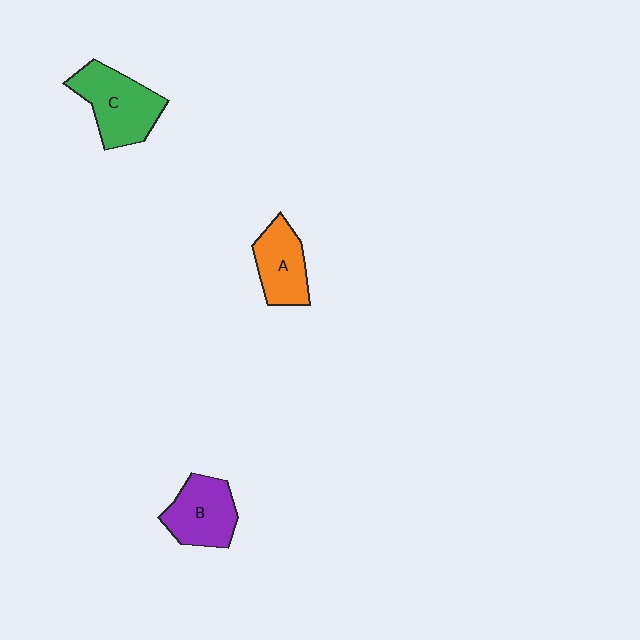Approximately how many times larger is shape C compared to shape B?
Approximately 1.2 times.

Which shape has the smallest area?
Shape A (orange).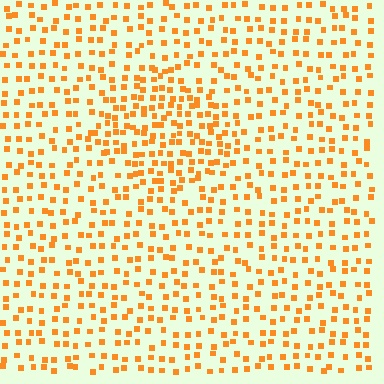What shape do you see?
I see a diamond.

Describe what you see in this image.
The image contains small orange elements arranged at two different densities. A diamond-shaped region is visible where the elements are more densely packed than the surrounding area.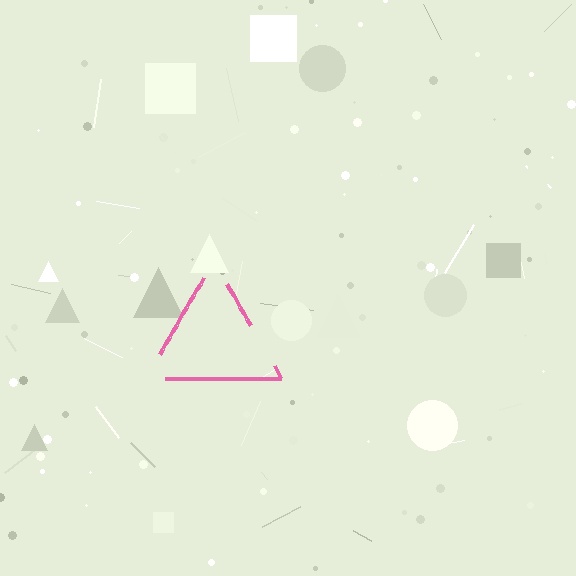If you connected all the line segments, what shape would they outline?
They would outline a triangle.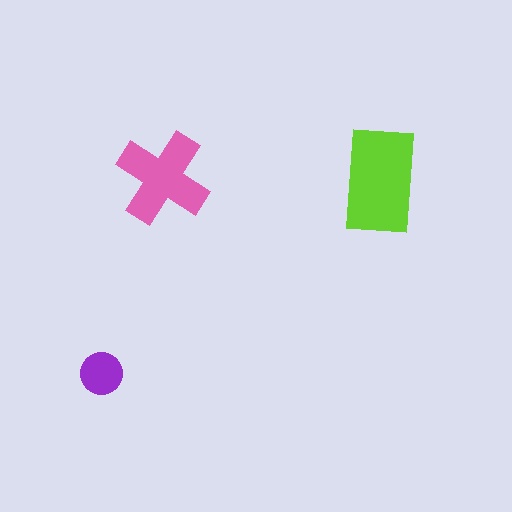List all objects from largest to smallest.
The lime rectangle, the pink cross, the purple circle.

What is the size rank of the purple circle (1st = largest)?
3rd.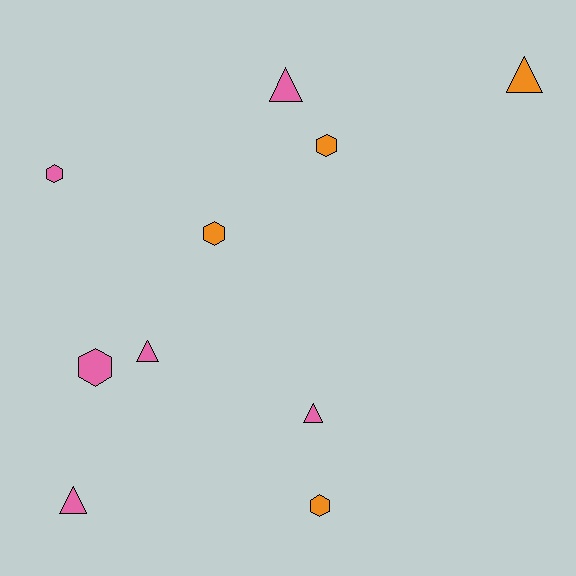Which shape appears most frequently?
Hexagon, with 5 objects.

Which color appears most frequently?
Pink, with 6 objects.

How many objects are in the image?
There are 10 objects.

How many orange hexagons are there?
There are 3 orange hexagons.